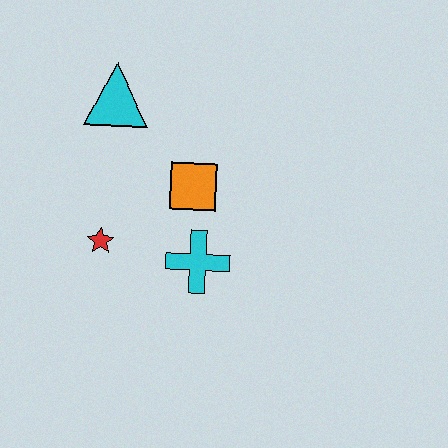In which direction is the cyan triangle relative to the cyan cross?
The cyan triangle is above the cyan cross.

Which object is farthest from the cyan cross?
The cyan triangle is farthest from the cyan cross.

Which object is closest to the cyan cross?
The orange square is closest to the cyan cross.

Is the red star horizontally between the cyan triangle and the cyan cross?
No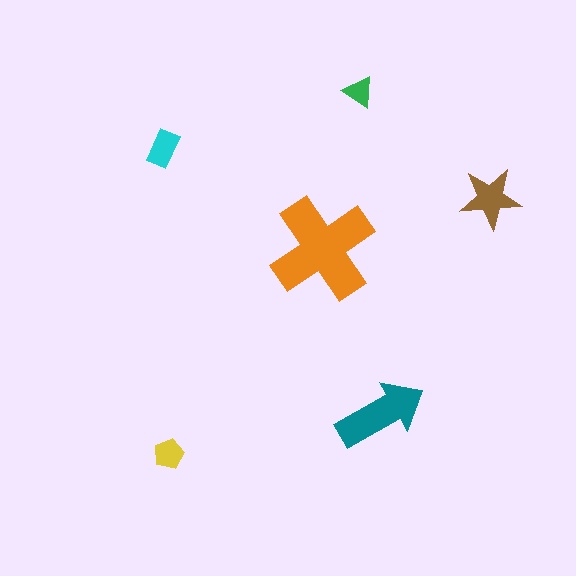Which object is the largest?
The orange cross.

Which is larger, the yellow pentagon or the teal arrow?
The teal arrow.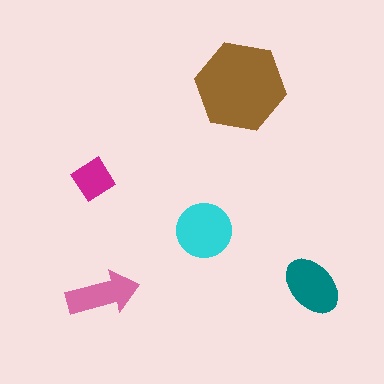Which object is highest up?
The brown hexagon is topmost.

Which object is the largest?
The brown hexagon.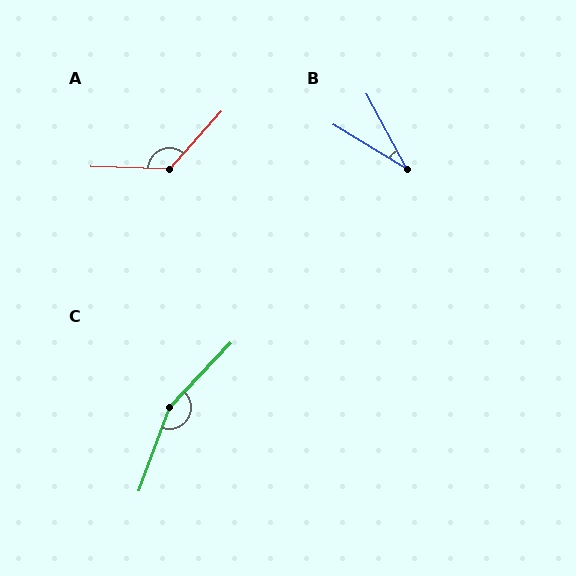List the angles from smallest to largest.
B (31°), A (130°), C (156°).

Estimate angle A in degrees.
Approximately 130 degrees.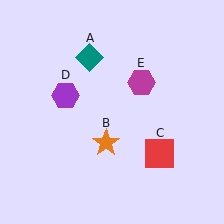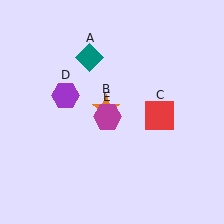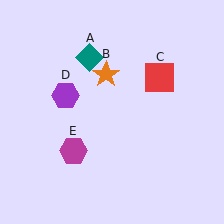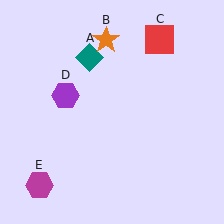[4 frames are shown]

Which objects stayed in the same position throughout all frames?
Teal diamond (object A) and purple hexagon (object D) remained stationary.